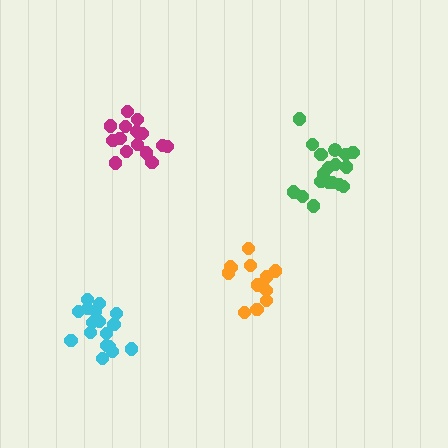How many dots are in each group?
Group 1: 15 dots, Group 2: 18 dots, Group 3: 13 dots, Group 4: 17 dots (63 total).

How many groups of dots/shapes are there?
There are 4 groups.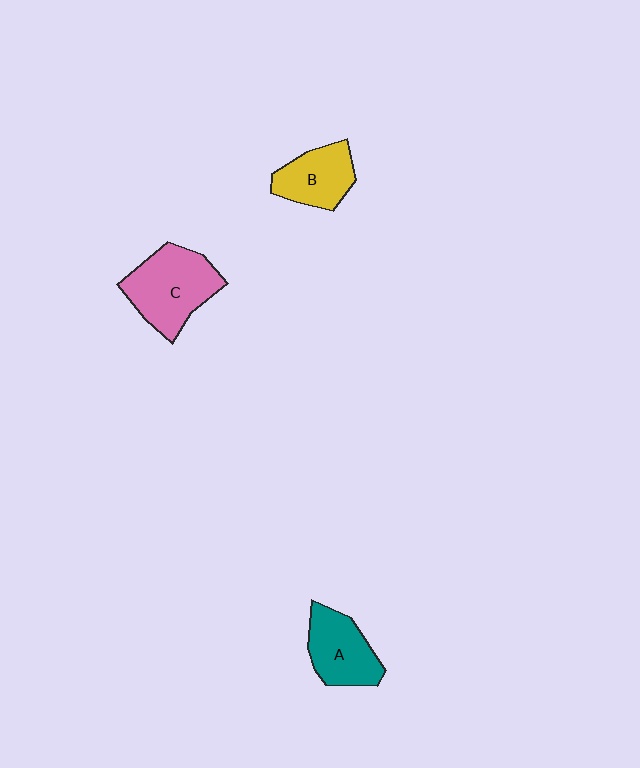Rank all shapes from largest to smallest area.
From largest to smallest: C (pink), A (teal), B (yellow).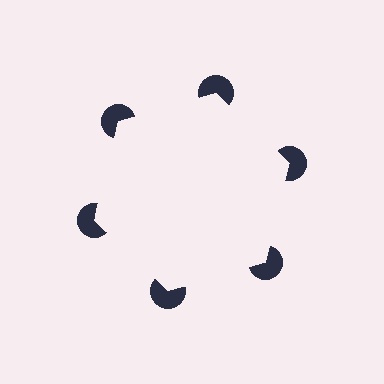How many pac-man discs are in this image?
There are 6 — one at each vertex of the illusory hexagon.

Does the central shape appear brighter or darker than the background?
It typically appears slightly brighter than the background, even though no actual brightness change is drawn.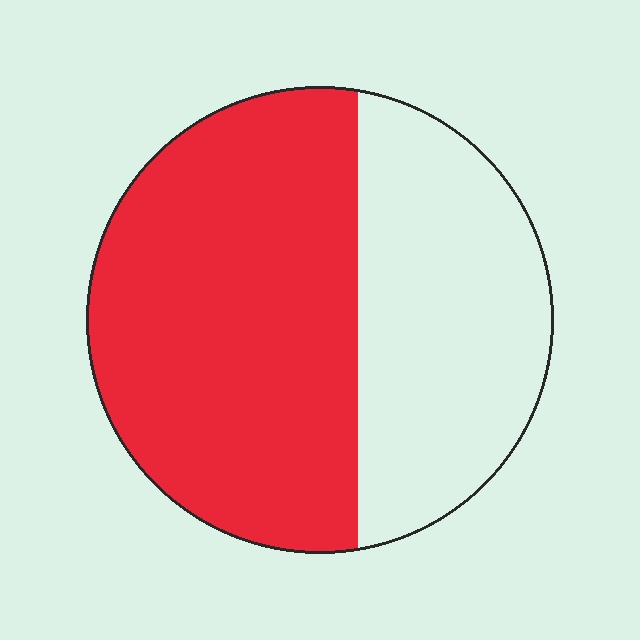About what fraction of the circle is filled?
About three fifths (3/5).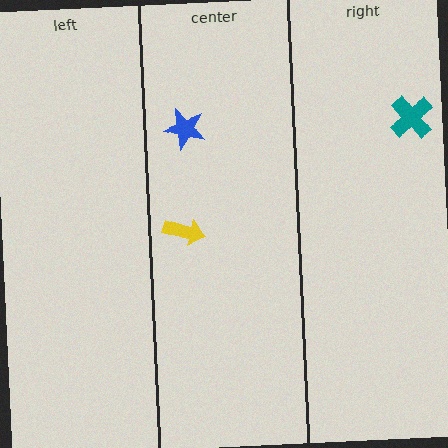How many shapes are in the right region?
1.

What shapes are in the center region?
The yellow arrow, the blue star.